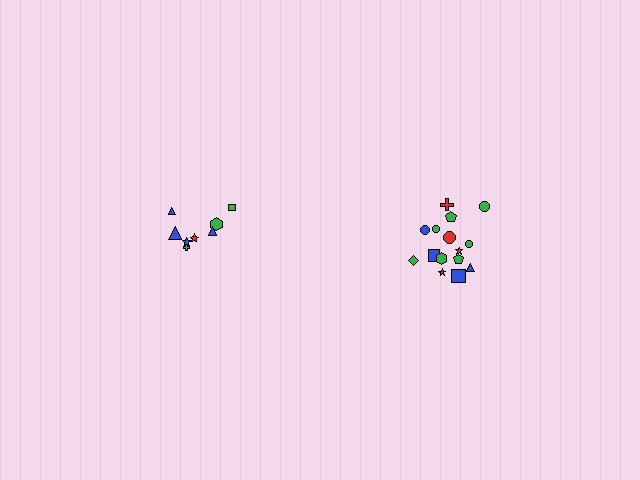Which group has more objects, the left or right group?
The right group.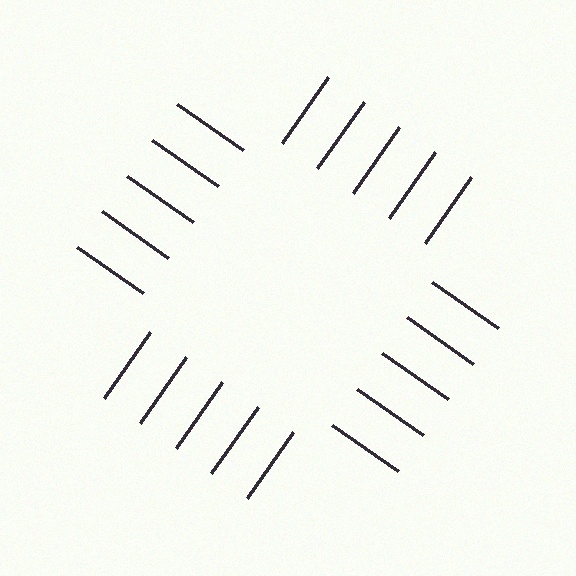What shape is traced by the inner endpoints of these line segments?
An illusory square — the line segments terminate on its edges but no continuous stroke is drawn.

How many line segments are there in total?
20 — 5 along each of the 4 edges.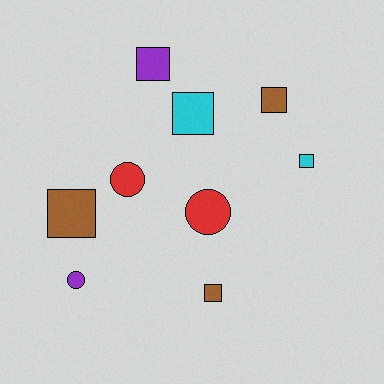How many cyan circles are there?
There are no cyan circles.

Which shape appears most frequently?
Square, with 6 objects.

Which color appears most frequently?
Brown, with 3 objects.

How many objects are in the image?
There are 9 objects.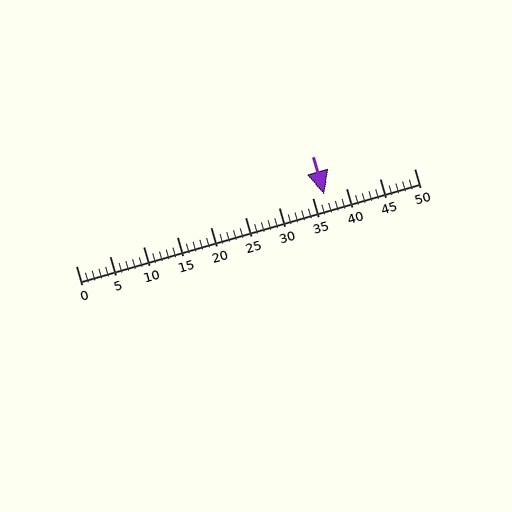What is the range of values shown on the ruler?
The ruler shows values from 0 to 50.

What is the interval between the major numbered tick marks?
The major tick marks are spaced 5 units apart.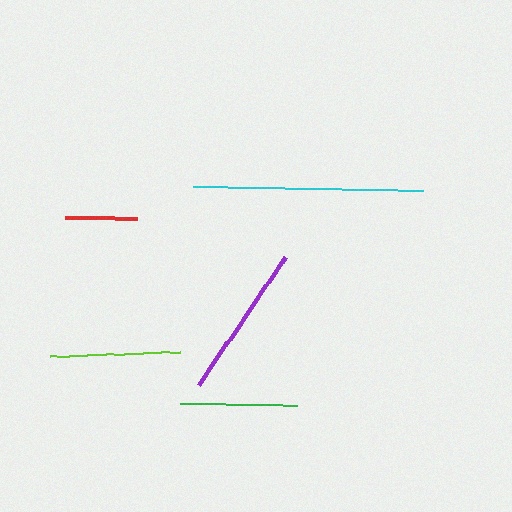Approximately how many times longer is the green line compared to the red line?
The green line is approximately 1.6 times the length of the red line.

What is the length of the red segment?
The red segment is approximately 72 pixels long.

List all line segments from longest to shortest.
From longest to shortest: cyan, purple, lime, green, red.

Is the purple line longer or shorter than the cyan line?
The cyan line is longer than the purple line.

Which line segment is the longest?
The cyan line is the longest at approximately 230 pixels.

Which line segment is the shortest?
The red line is the shortest at approximately 72 pixels.